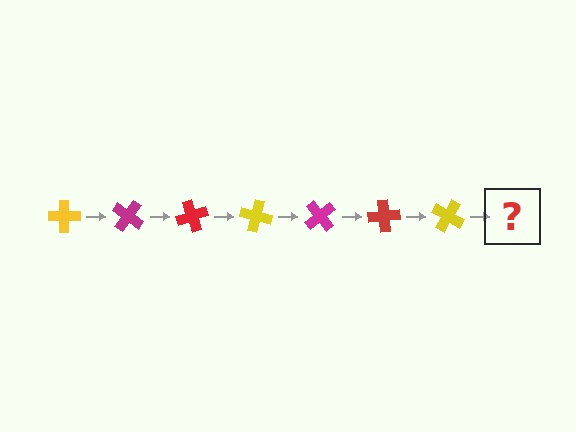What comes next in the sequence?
The next element should be a magenta cross, rotated 245 degrees from the start.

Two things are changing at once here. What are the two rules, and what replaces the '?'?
The two rules are that it rotates 35 degrees each step and the color cycles through yellow, magenta, and red. The '?' should be a magenta cross, rotated 245 degrees from the start.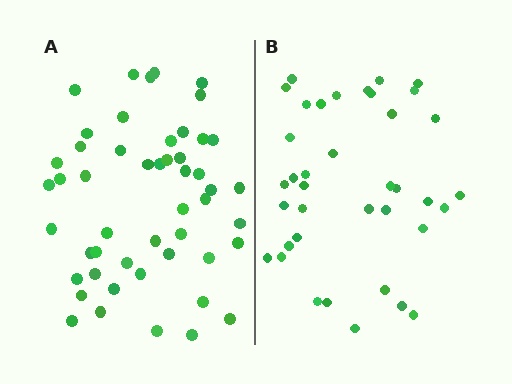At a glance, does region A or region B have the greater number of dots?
Region A (the left region) has more dots.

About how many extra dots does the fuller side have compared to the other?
Region A has roughly 12 or so more dots than region B.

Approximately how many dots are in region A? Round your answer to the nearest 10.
About 50 dots.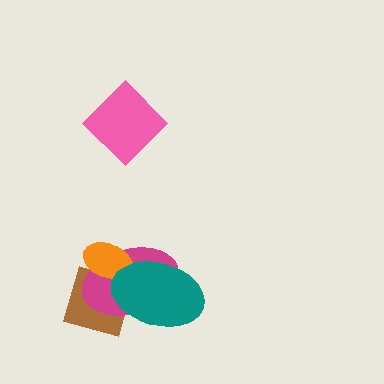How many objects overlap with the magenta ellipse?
3 objects overlap with the magenta ellipse.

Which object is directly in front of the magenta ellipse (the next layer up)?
The orange ellipse is directly in front of the magenta ellipse.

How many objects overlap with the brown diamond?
3 objects overlap with the brown diamond.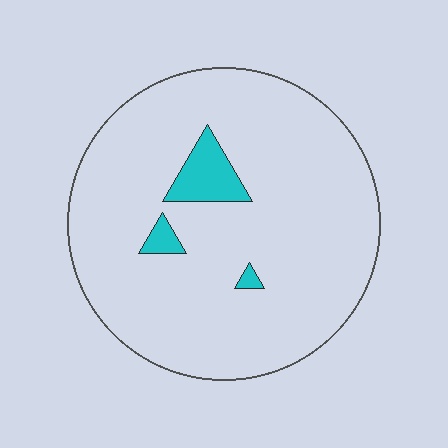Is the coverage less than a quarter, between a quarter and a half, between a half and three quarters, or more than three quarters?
Less than a quarter.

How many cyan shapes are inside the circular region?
3.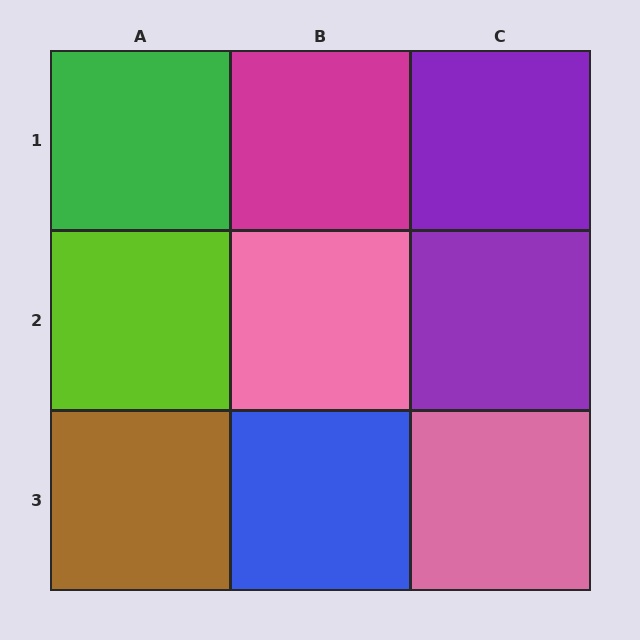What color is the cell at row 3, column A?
Brown.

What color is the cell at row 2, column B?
Pink.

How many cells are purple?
2 cells are purple.